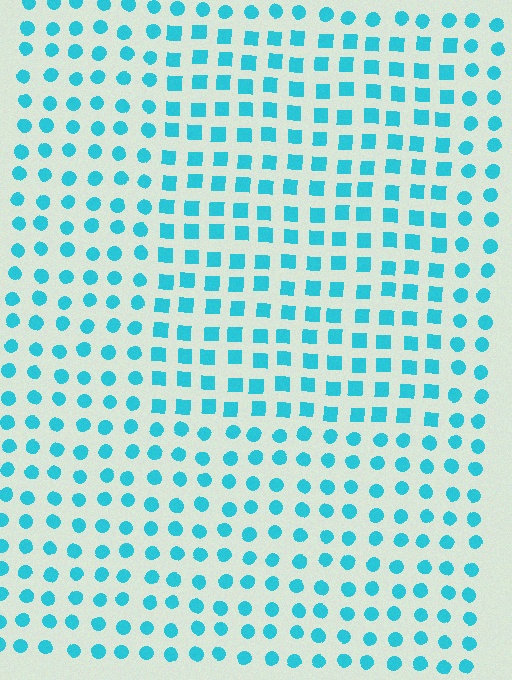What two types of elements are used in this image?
The image uses squares inside the rectangle region and circles outside it.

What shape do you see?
I see a rectangle.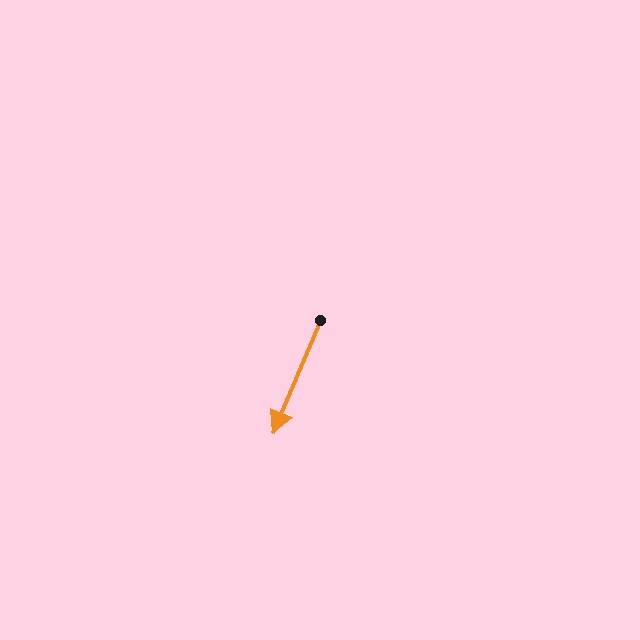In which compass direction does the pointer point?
Southwest.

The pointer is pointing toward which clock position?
Roughly 7 o'clock.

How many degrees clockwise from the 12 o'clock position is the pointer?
Approximately 203 degrees.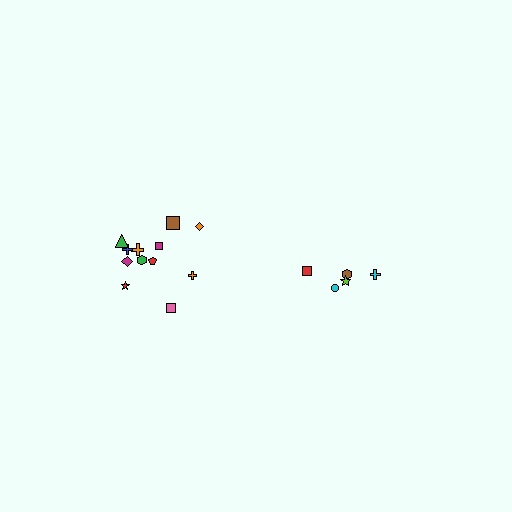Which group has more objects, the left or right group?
The left group.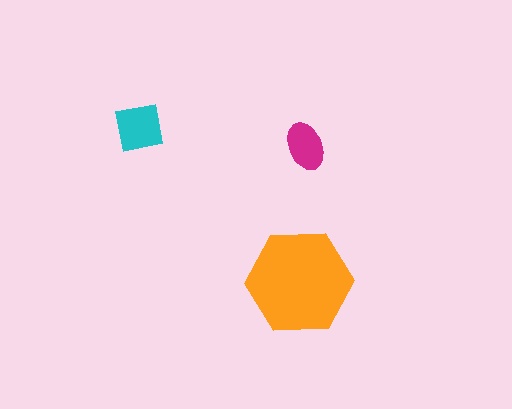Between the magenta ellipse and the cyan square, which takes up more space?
The cyan square.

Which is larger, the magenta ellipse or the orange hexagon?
The orange hexagon.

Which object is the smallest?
The magenta ellipse.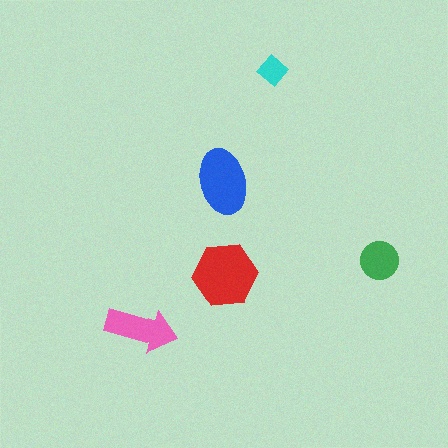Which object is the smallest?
The cyan diamond.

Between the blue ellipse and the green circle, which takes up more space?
The blue ellipse.